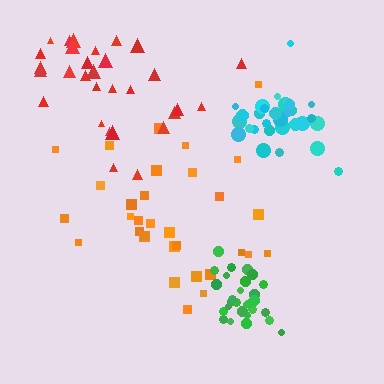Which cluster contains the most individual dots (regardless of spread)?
Orange (32).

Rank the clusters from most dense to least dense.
green, cyan, red, orange.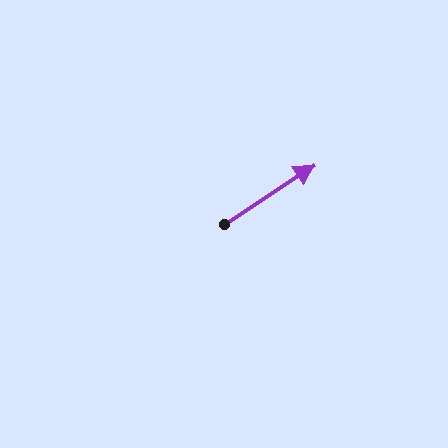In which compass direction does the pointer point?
Northeast.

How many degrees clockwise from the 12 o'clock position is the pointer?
Approximately 57 degrees.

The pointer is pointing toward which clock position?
Roughly 2 o'clock.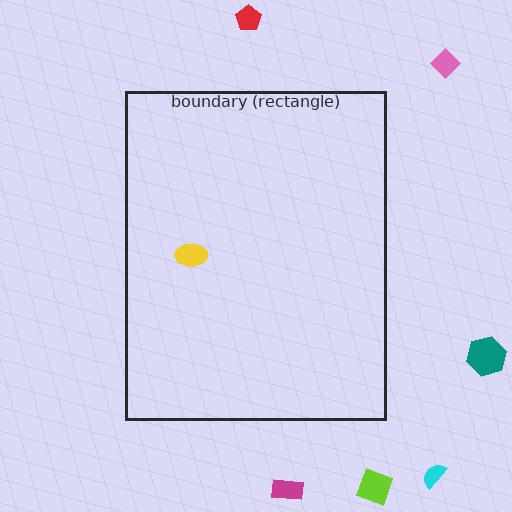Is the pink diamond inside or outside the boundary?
Outside.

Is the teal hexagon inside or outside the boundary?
Outside.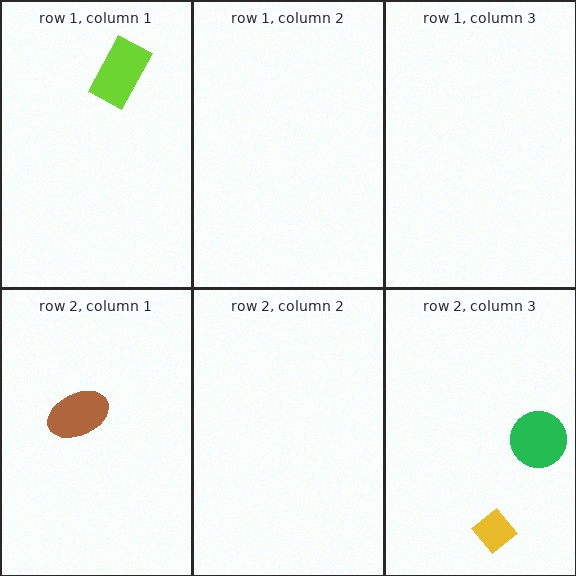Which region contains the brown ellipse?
The row 2, column 1 region.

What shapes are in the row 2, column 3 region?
The green circle, the yellow diamond.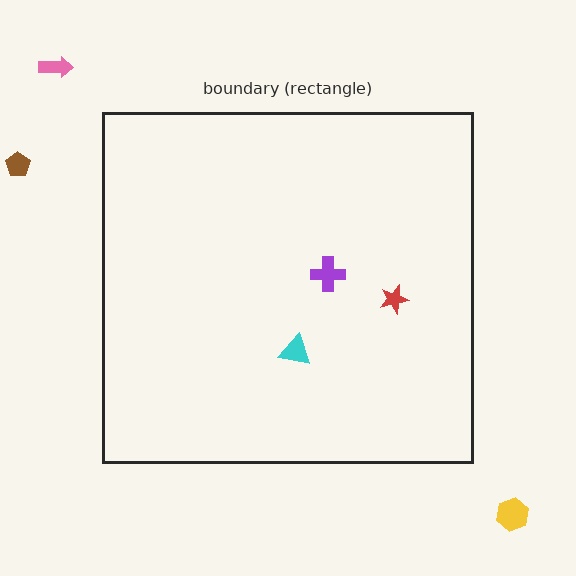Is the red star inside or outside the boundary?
Inside.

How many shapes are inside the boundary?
3 inside, 3 outside.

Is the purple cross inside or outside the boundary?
Inside.